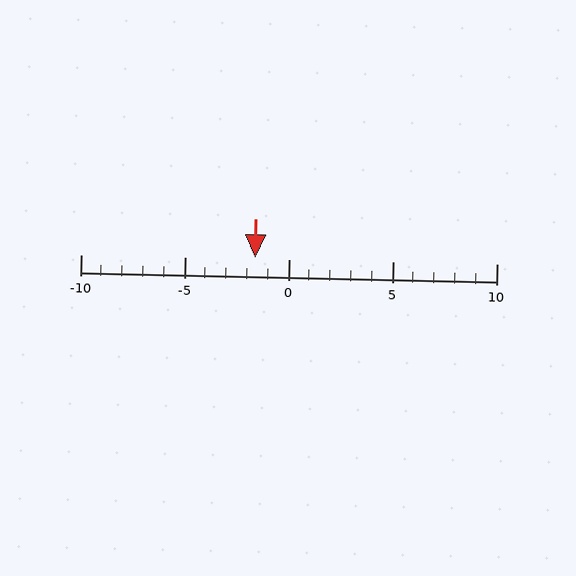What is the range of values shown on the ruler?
The ruler shows values from -10 to 10.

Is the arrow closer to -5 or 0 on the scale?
The arrow is closer to 0.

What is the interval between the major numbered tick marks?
The major tick marks are spaced 5 units apart.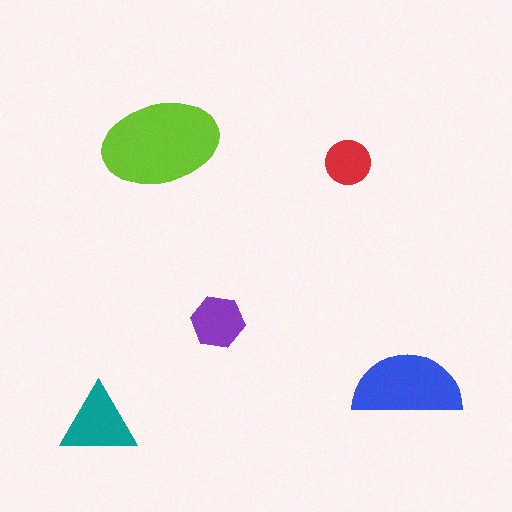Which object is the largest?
The lime ellipse.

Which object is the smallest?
The red circle.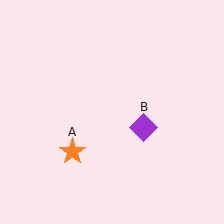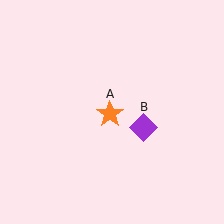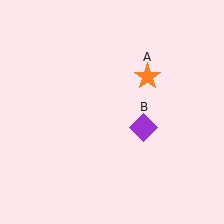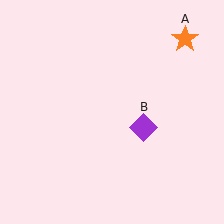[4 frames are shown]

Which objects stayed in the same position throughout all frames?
Purple diamond (object B) remained stationary.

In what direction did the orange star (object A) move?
The orange star (object A) moved up and to the right.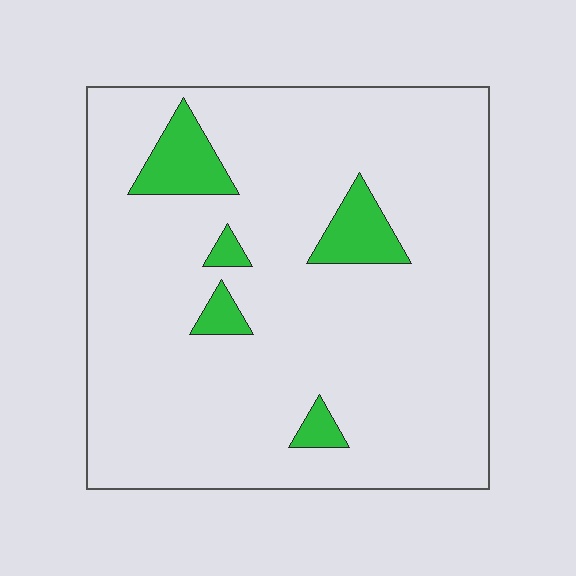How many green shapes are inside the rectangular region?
5.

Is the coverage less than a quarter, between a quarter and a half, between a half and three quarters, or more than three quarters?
Less than a quarter.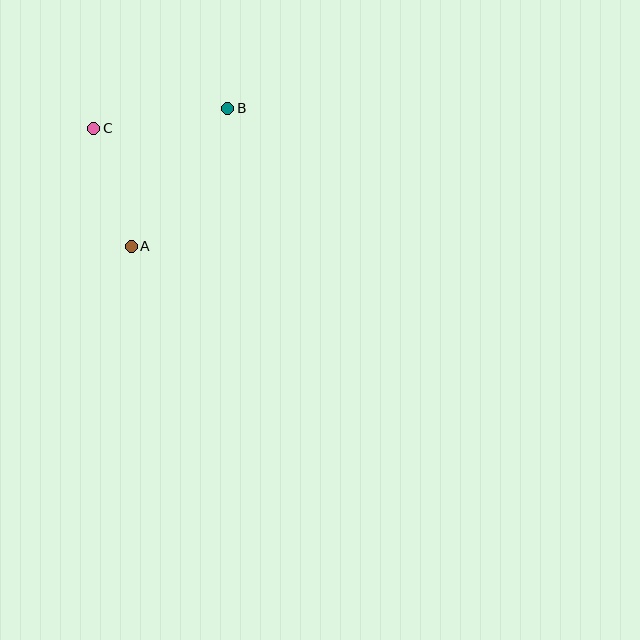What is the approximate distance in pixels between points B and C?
The distance between B and C is approximately 136 pixels.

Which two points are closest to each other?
Points A and C are closest to each other.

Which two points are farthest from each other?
Points A and B are farthest from each other.